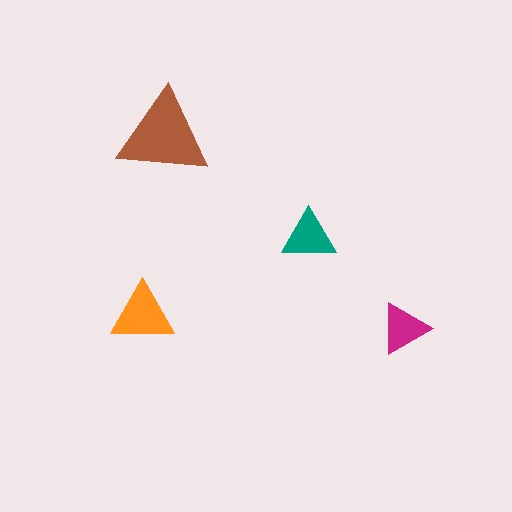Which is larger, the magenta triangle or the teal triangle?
The teal one.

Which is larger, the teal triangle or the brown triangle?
The brown one.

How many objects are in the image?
There are 4 objects in the image.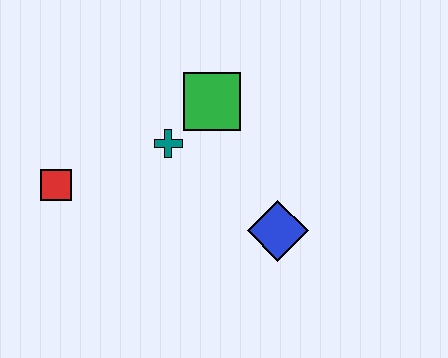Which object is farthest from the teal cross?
The blue diamond is farthest from the teal cross.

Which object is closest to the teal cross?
The green square is closest to the teal cross.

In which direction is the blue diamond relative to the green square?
The blue diamond is below the green square.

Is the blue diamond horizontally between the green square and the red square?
No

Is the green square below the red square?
No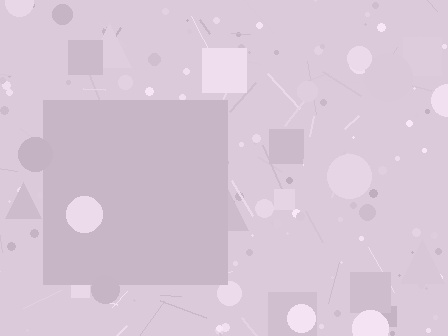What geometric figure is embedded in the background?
A square is embedded in the background.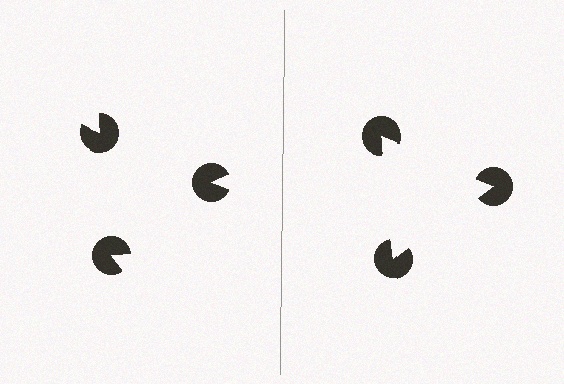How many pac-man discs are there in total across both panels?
6 — 3 on each side.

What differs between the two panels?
The pac-man discs are positioned identically on both sides; only the wedge orientations differ. On the right they align to a triangle; on the left they are misaligned.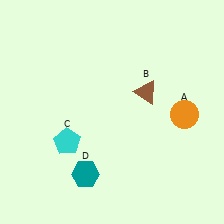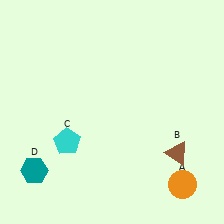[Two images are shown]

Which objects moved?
The objects that moved are: the orange circle (A), the brown triangle (B), the teal hexagon (D).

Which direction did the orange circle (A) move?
The orange circle (A) moved down.